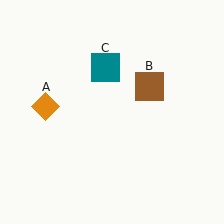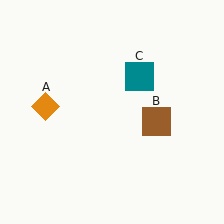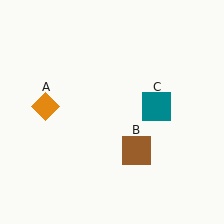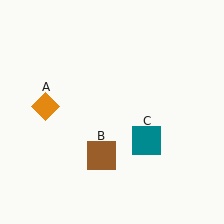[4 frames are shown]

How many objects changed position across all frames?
2 objects changed position: brown square (object B), teal square (object C).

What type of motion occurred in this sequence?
The brown square (object B), teal square (object C) rotated clockwise around the center of the scene.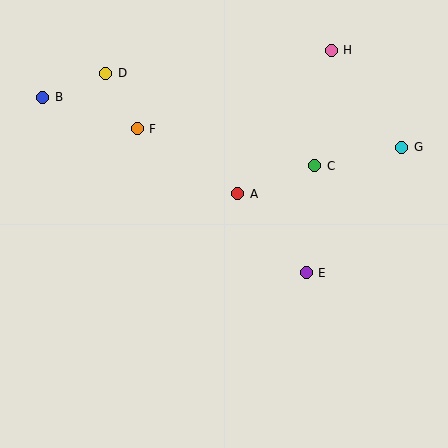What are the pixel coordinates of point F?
Point F is at (137, 129).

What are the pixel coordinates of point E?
Point E is at (306, 273).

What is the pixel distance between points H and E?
The distance between H and E is 224 pixels.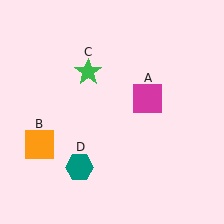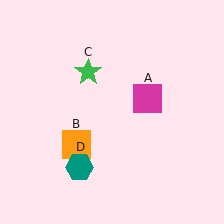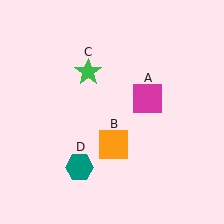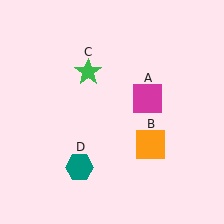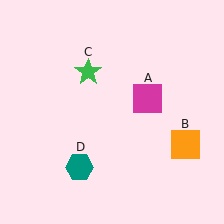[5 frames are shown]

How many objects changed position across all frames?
1 object changed position: orange square (object B).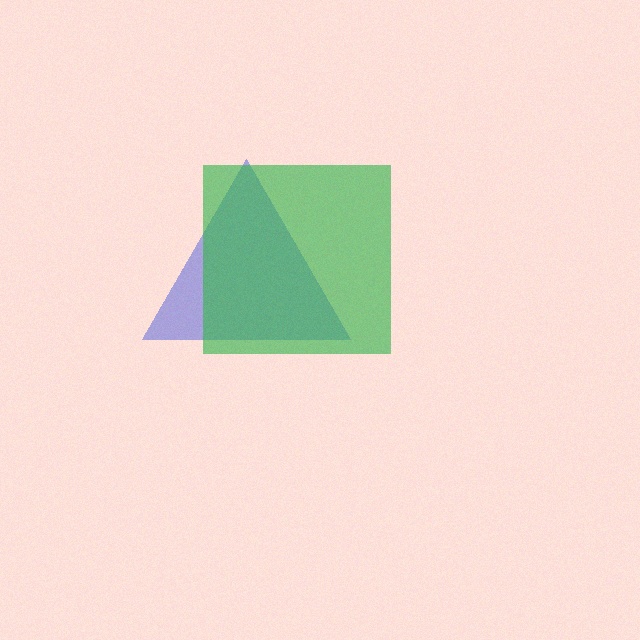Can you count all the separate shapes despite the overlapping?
Yes, there are 2 separate shapes.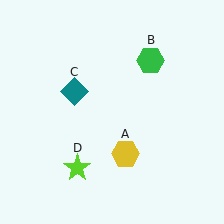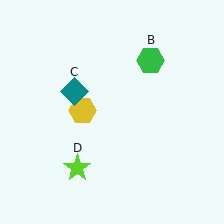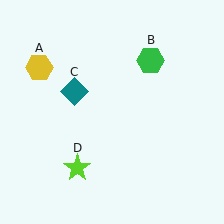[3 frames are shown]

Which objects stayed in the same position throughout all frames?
Green hexagon (object B) and teal diamond (object C) and lime star (object D) remained stationary.